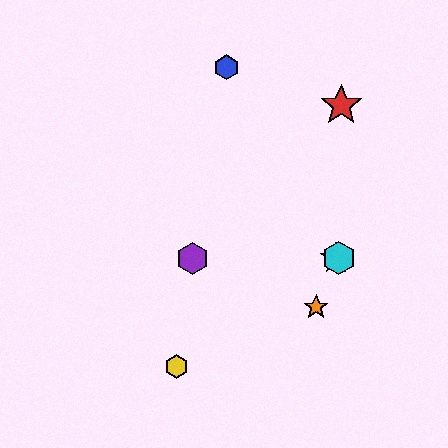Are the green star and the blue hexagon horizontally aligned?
No, the green star is at y≈258 and the blue hexagon is at y≈67.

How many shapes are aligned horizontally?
3 shapes (the green star, the purple hexagon, the cyan hexagon) are aligned horizontally.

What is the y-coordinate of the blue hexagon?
The blue hexagon is at y≈67.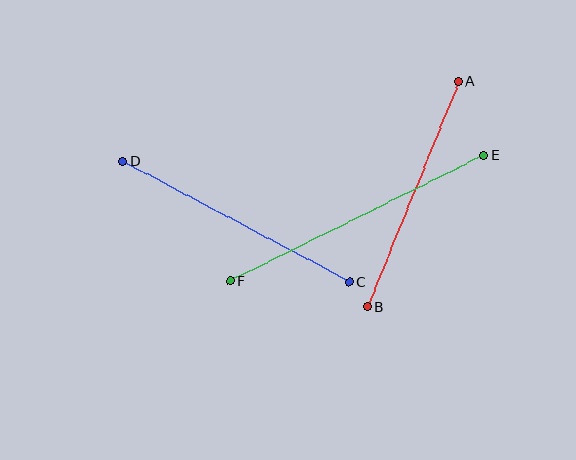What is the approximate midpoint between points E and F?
The midpoint is at approximately (357, 218) pixels.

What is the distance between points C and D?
The distance is approximately 257 pixels.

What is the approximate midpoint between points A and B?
The midpoint is at approximately (413, 194) pixels.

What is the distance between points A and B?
The distance is approximately 243 pixels.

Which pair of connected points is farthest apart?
Points E and F are farthest apart.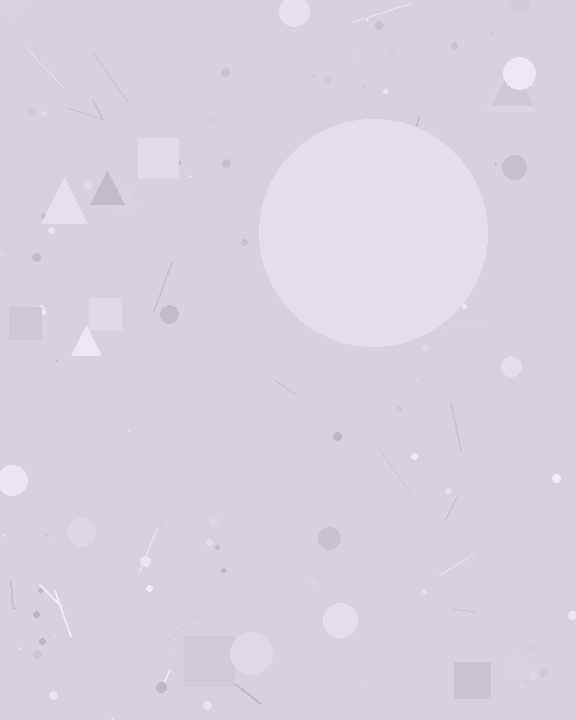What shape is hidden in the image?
A circle is hidden in the image.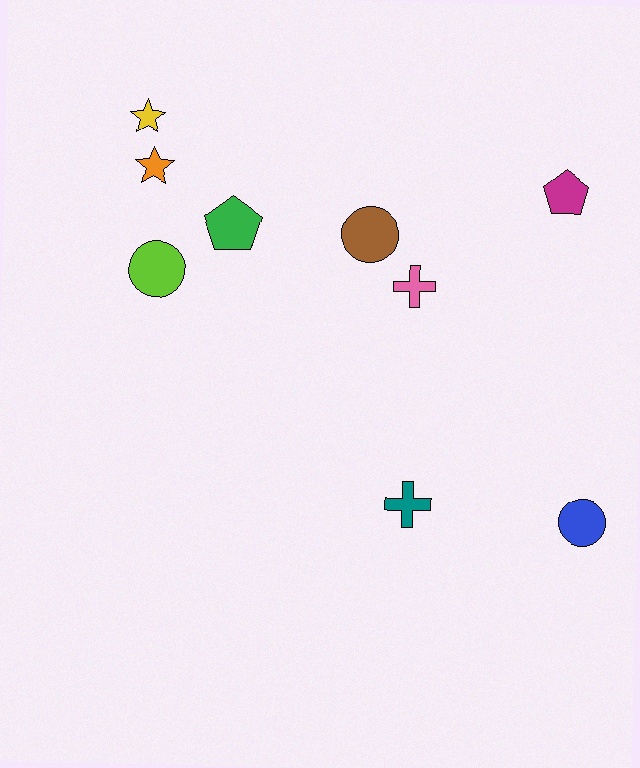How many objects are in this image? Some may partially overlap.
There are 9 objects.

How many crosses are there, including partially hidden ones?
There are 2 crosses.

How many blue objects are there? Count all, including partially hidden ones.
There is 1 blue object.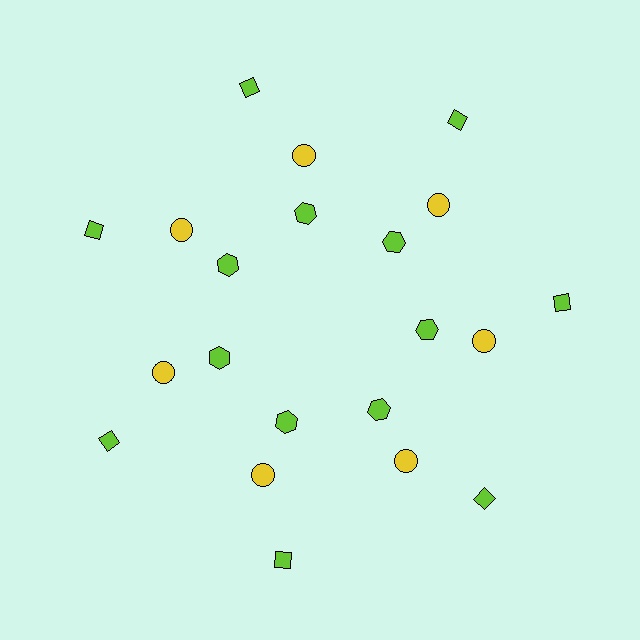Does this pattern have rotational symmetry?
Yes, this pattern has 7-fold rotational symmetry. It looks the same after rotating 51 degrees around the center.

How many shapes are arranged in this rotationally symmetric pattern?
There are 21 shapes, arranged in 7 groups of 3.